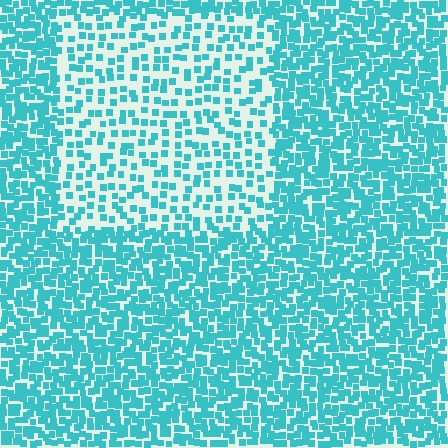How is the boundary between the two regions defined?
The boundary is defined by a change in element density (approximately 2.2x ratio). All elements are the same color, size, and shape.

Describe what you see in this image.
The image contains small cyan elements arranged at two different densities. A rectangle-shaped region is visible where the elements are less densely packed than the surrounding area.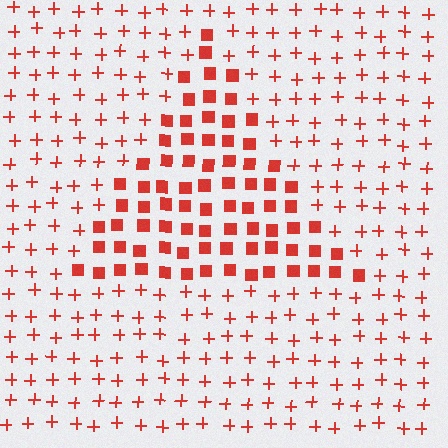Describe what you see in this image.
The image is filled with small red elements arranged in a uniform grid. A triangle-shaped region contains squares, while the surrounding area contains plus signs. The boundary is defined purely by the change in element shape.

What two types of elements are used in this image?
The image uses squares inside the triangle region and plus signs outside it.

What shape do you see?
I see a triangle.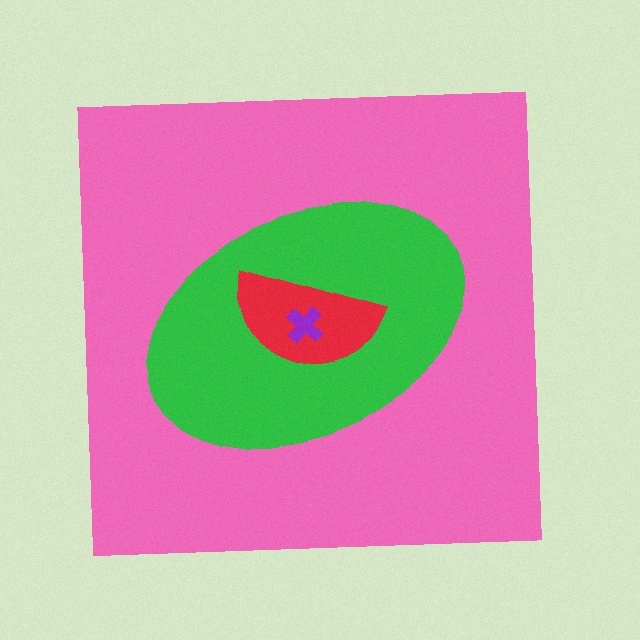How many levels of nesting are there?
4.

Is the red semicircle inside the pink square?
Yes.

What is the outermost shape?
The pink square.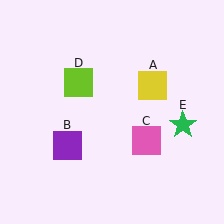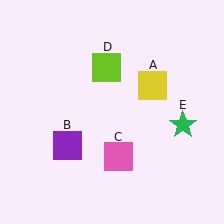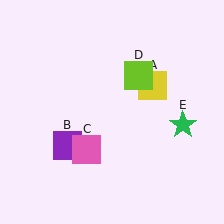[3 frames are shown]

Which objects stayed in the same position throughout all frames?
Yellow square (object A) and purple square (object B) and green star (object E) remained stationary.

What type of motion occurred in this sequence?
The pink square (object C), lime square (object D) rotated clockwise around the center of the scene.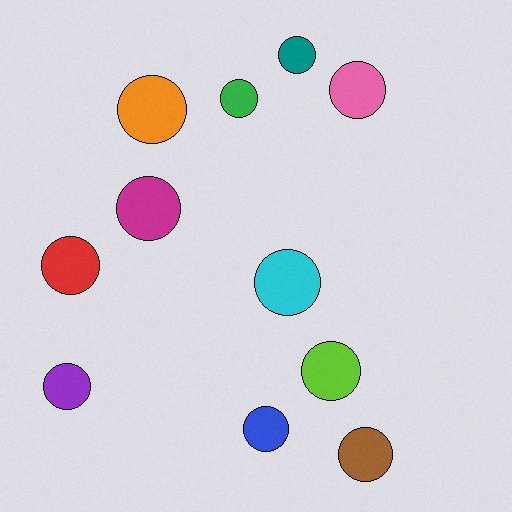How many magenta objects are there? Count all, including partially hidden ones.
There is 1 magenta object.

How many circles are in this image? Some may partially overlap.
There are 11 circles.